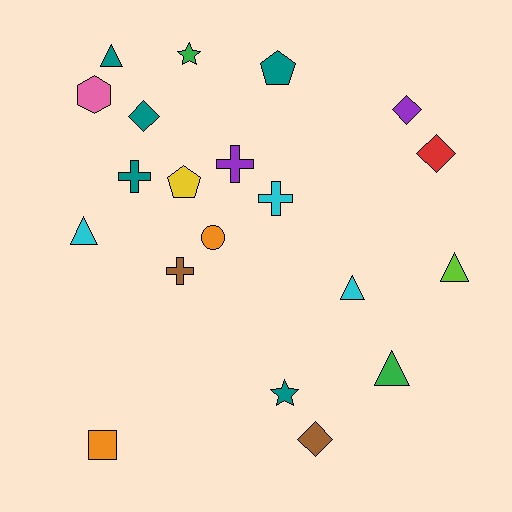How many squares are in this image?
There is 1 square.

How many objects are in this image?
There are 20 objects.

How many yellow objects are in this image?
There is 1 yellow object.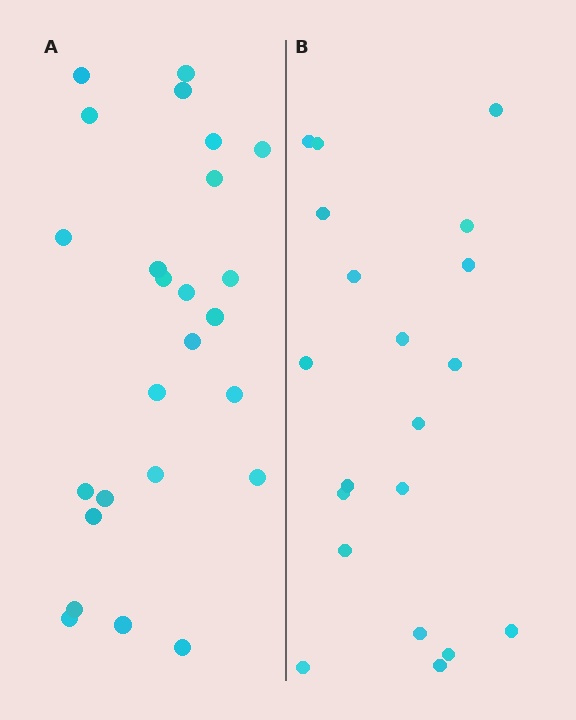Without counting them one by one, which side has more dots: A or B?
Region A (the left region) has more dots.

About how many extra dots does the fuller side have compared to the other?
Region A has about 5 more dots than region B.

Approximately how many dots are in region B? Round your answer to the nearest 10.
About 20 dots.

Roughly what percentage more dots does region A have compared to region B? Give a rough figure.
About 25% more.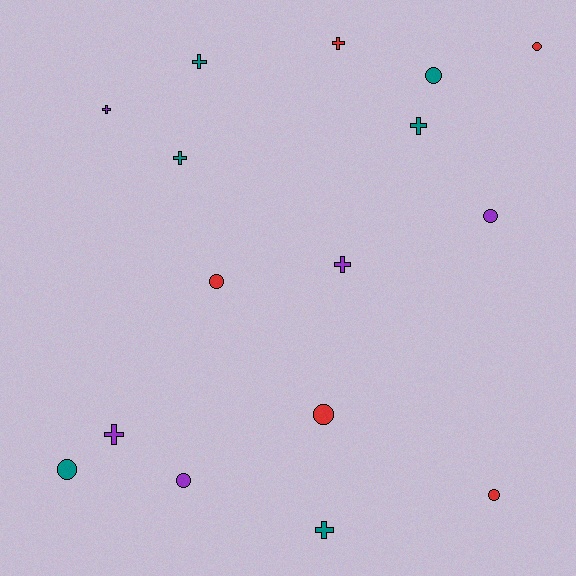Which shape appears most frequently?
Cross, with 8 objects.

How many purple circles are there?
There are 2 purple circles.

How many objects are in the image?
There are 16 objects.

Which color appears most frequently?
Teal, with 6 objects.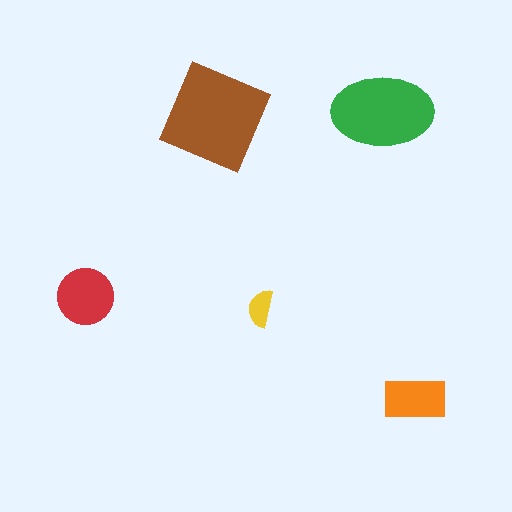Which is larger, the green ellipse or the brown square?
The brown square.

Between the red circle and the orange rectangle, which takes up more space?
The red circle.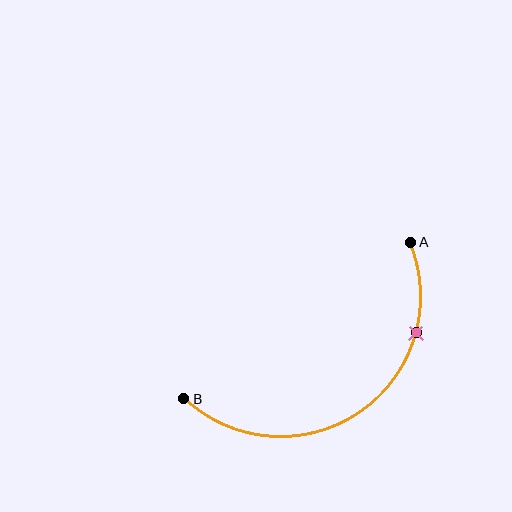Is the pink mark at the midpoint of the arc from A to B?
No. The pink mark lies on the arc but is closer to endpoint A. The arc midpoint would be at the point on the curve equidistant along the arc from both A and B.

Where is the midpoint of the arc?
The arc midpoint is the point on the curve farthest from the straight line joining A and B. It sits below and to the right of that line.